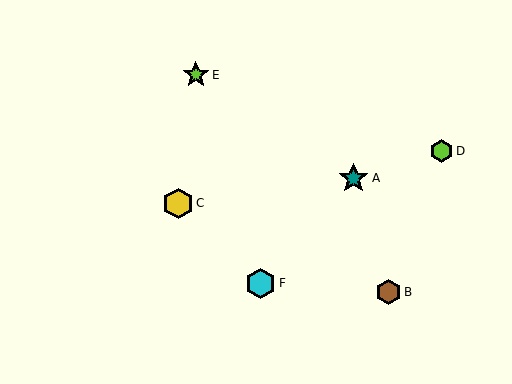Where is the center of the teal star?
The center of the teal star is at (354, 178).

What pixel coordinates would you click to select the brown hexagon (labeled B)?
Click at (389, 292) to select the brown hexagon B.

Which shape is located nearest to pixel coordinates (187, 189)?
The yellow hexagon (labeled C) at (178, 203) is nearest to that location.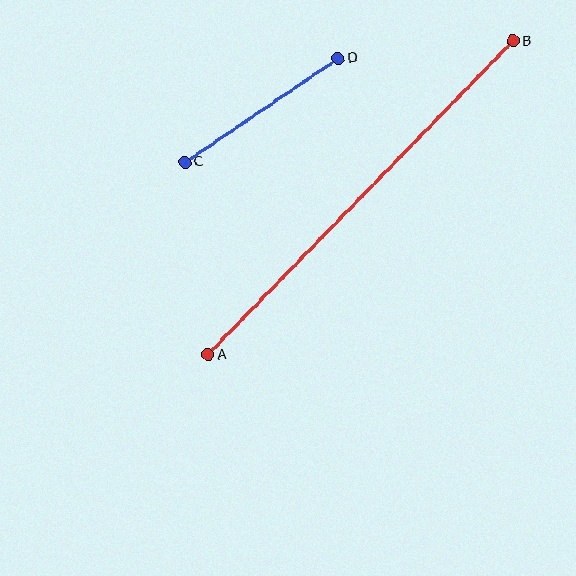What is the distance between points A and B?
The distance is approximately 438 pixels.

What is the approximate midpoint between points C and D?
The midpoint is at approximately (261, 110) pixels.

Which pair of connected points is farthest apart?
Points A and B are farthest apart.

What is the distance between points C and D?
The distance is approximately 185 pixels.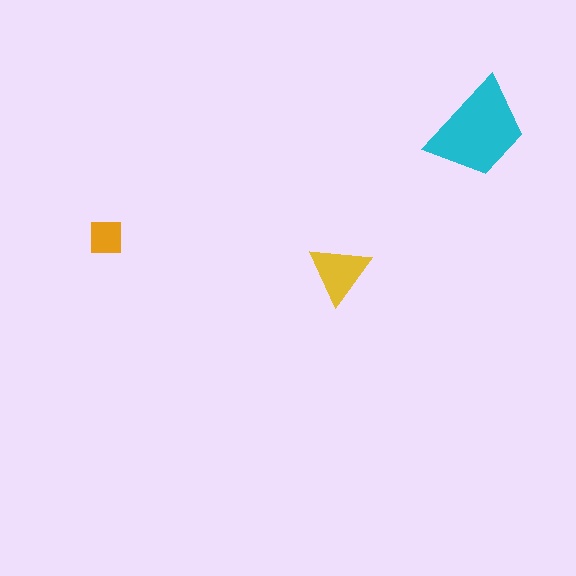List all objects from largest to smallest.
The cyan trapezoid, the yellow triangle, the orange square.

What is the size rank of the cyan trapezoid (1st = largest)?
1st.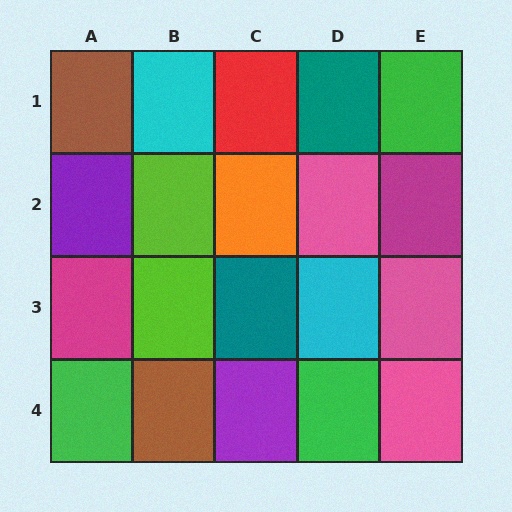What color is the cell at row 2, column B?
Lime.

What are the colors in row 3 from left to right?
Magenta, lime, teal, cyan, pink.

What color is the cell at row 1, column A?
Brown.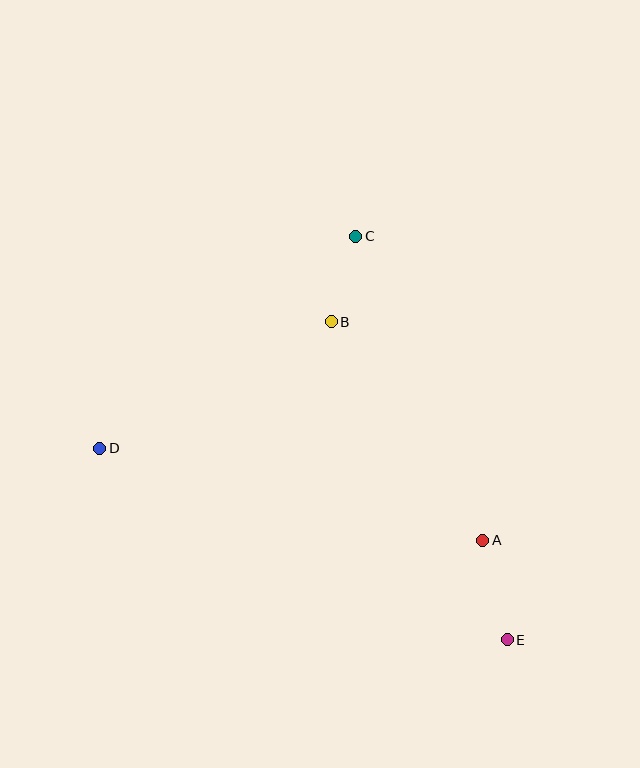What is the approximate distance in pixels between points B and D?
The distance between B and D is approximately 264 pixels.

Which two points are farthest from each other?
Points D and E are farthest from each other.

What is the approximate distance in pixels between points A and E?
The distance between A and E is approximately 102 pixels.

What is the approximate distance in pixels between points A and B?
The distance between A and B is approximately 266 pixels.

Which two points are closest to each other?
Points B and C are closest to each other.